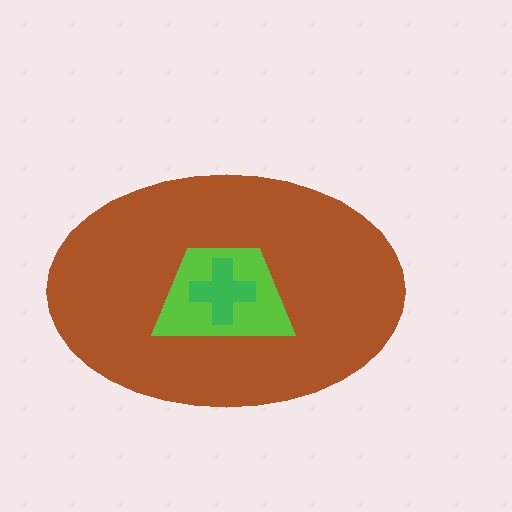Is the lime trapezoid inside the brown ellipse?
Yes.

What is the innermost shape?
The green cross.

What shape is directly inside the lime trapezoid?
The green cross.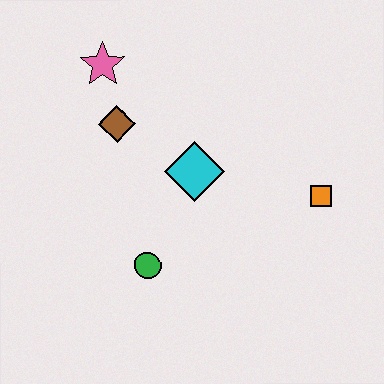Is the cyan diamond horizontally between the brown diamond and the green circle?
No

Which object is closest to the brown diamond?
The pink star is closest to the brown diamond.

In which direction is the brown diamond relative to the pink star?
The brown diamond is below the pink star.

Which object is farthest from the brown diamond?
The orange square is farthest from the brown diamond.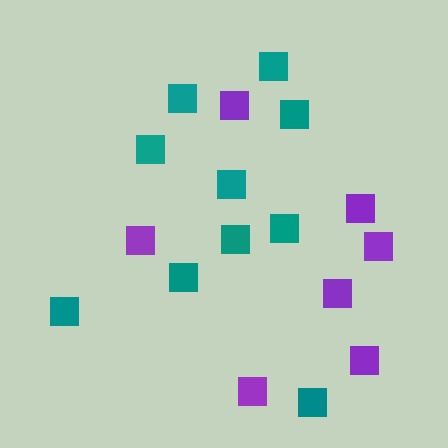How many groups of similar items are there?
There are 2 groups: one group of purple squares (7) and one group of teal squares (10).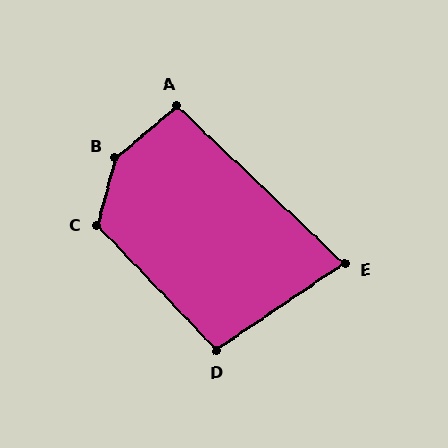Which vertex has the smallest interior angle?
E, at approximately 77 degrees.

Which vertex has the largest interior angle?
B, at approximately 146 degrees.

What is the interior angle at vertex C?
Approximately 121 degrees (obtuse).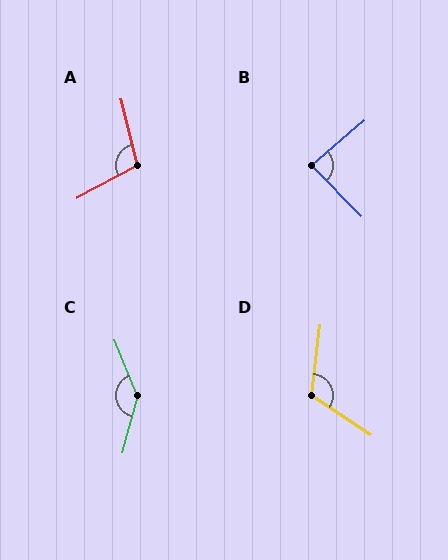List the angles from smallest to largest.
B (86°), A (104°), D (117°), C (143°).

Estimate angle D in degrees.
Approximately 117 degrees.